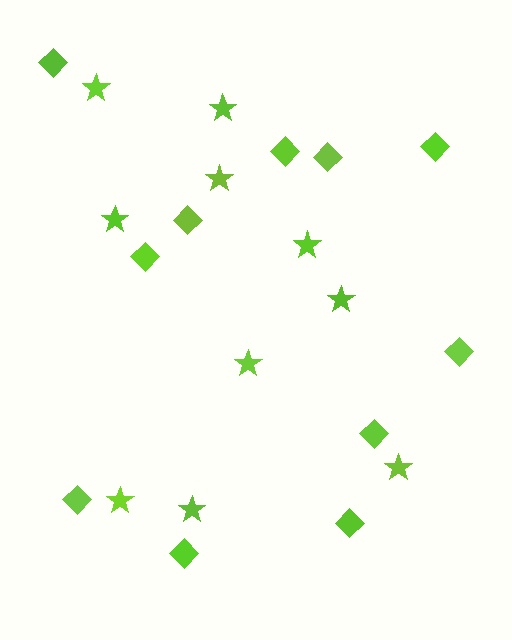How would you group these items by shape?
There are 2 groups: one group of diamonds (11) and one group of stars (10).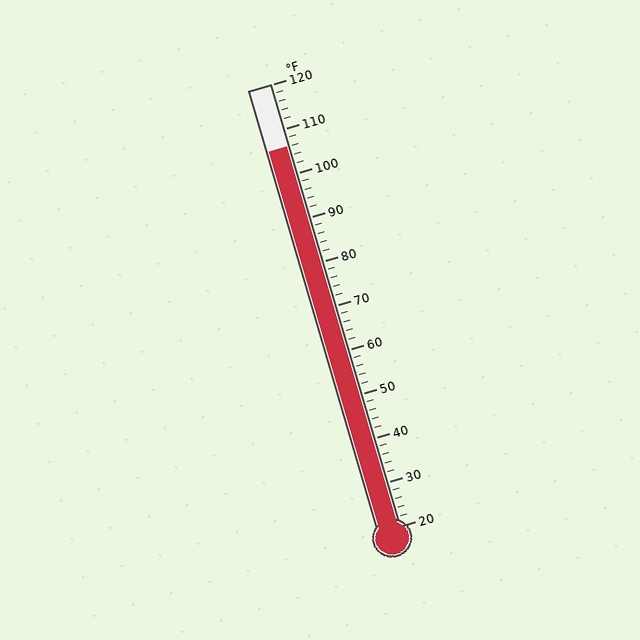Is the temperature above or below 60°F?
The temperature is above 60°F.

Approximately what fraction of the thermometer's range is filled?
The thermometer is filled to approximately 85% of its range.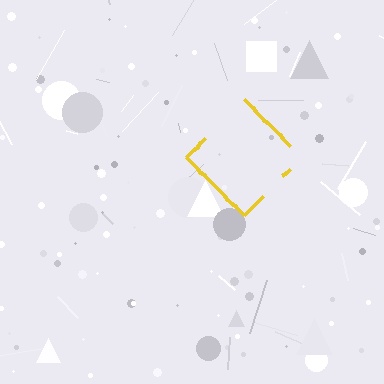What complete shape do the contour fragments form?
The contour fragments form a diamond.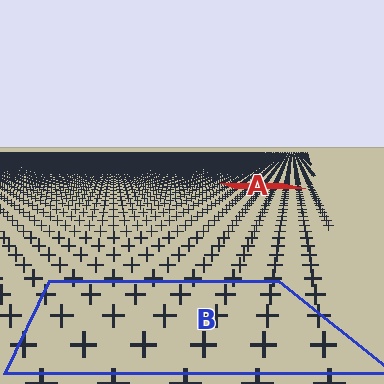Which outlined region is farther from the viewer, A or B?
Region A is farther from the viewer — the texture elements inside it appear smaller and more densely packed.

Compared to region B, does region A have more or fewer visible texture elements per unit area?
Region A has more texture elements per unit area — they are packed more densely because it is farther away.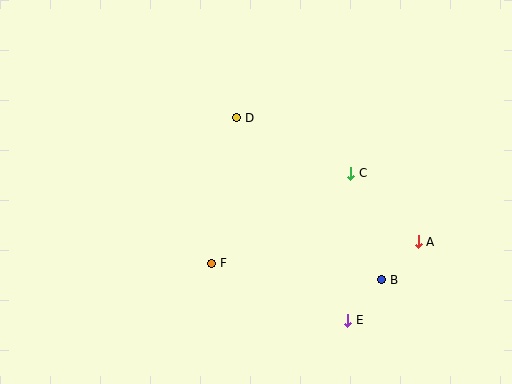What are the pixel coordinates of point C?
Point C is at (351, 173).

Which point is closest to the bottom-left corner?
Point F is closest to the bottom-left corner.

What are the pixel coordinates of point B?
Point B is at (382, 280).